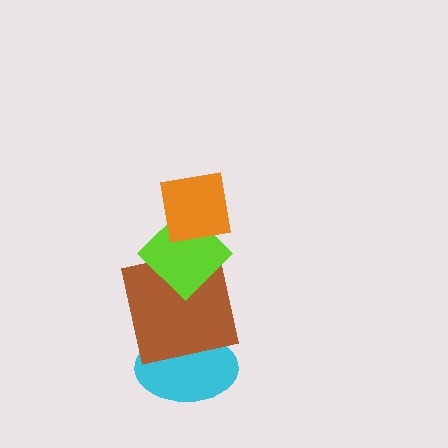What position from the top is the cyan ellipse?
The cyan ellipse is 4th from the top.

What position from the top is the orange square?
The orange square is 1st from the top.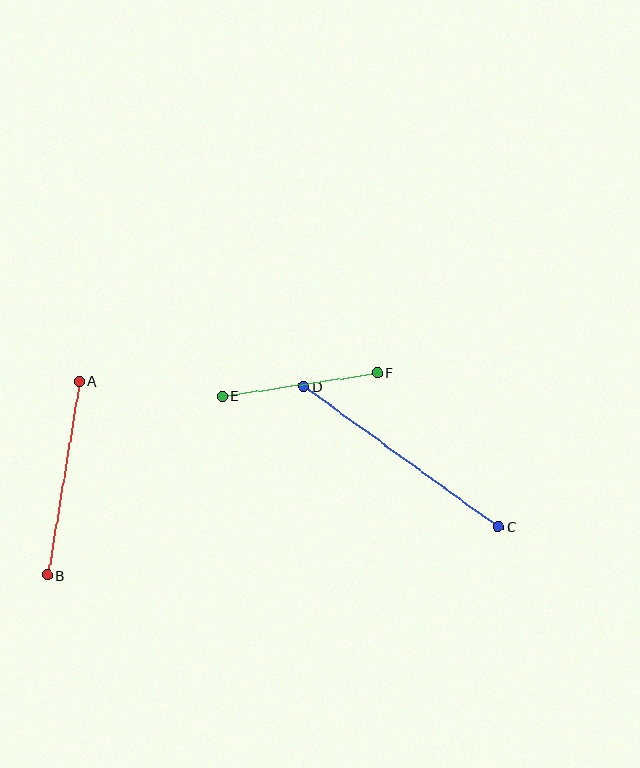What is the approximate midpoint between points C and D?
The midpoint is at approximately (401, 456) pixels.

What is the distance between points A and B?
The distance is approximately 196 pixels.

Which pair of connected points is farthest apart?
Points C and D are farthest apart.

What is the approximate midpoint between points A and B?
The midpoint is at approximately (63, 478) pixels.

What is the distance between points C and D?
The distance is approximately 240 pixels.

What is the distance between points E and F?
The distance is approximately 157 pixels.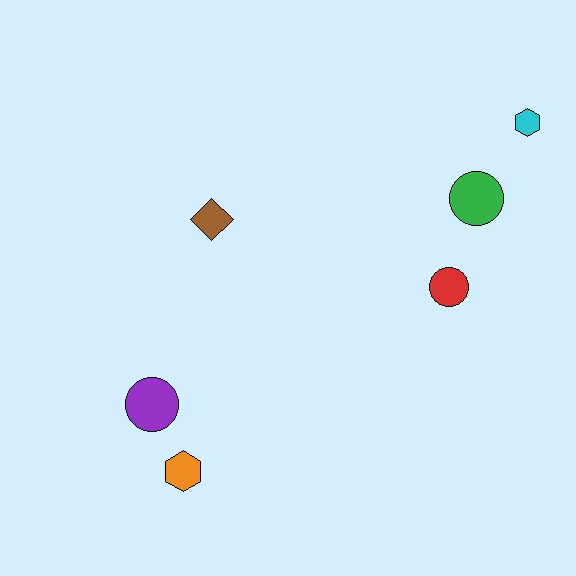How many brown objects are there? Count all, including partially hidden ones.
There is 1 brown object.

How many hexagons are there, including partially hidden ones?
There are 2 hexagons.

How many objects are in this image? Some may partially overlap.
There are 6 objects.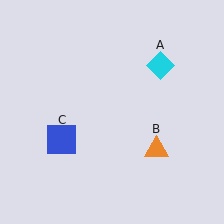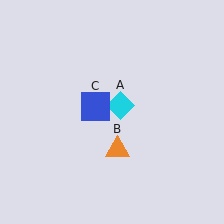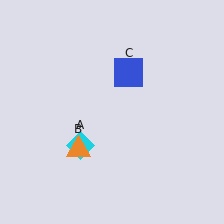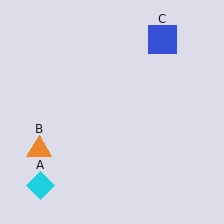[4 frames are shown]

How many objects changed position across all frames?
3 objects changed position: cyan diamond (object A), orange triangle (object B), blue square (object C).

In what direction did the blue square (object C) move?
The blue square (object C) moved up and to the right.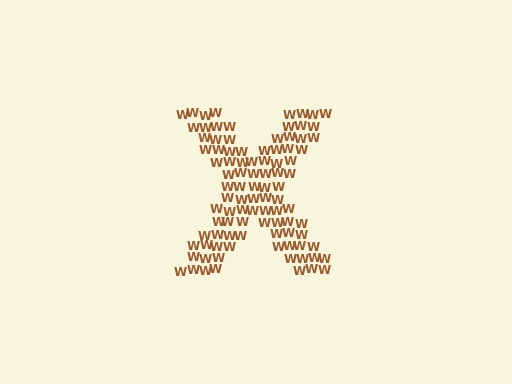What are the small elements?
The small elements are letter W's.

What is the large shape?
The large shape is the letter X.